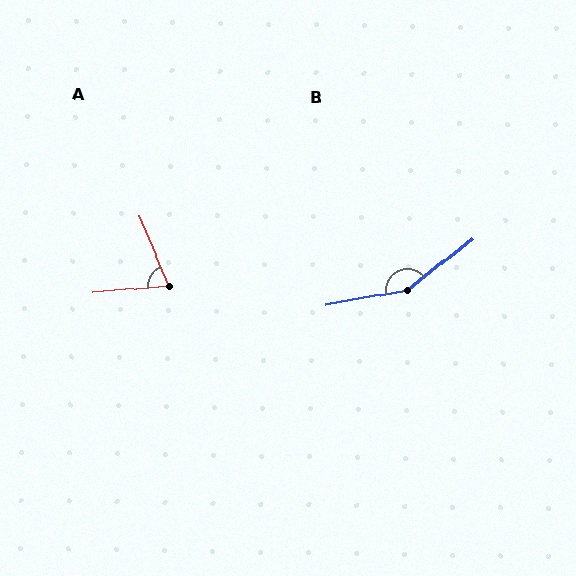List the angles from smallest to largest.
A (73°), B (151°).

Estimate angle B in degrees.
Approximately 151 degrees.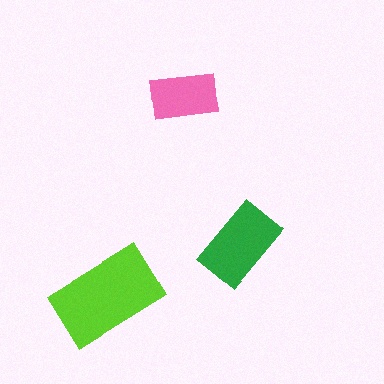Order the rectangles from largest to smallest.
the lime one, the green one, the pink one.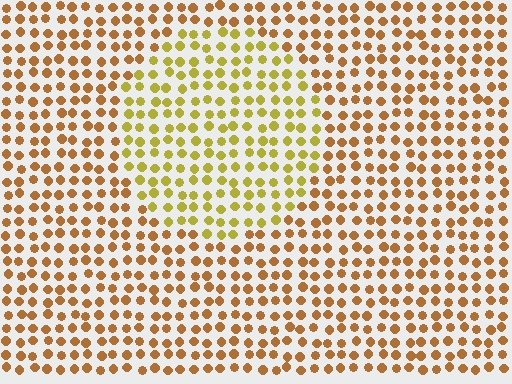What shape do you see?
I see a circle.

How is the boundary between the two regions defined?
The boundary is defined purely by a slight shift in hue (about 31 degrees). Spacing, size, and orientation are identical on both sides.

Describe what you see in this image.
The image is filled with small brown elements in a uniform arrangement. A circle-shaped region is visible where the elements are tinted to a slightly different hue, forming a subtle color boundary.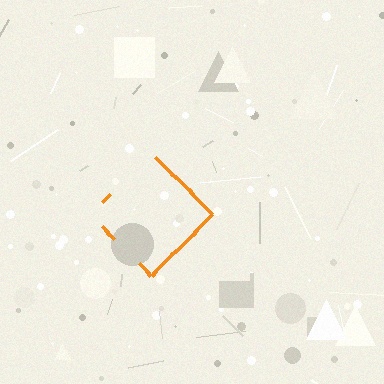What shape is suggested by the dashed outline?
The dashed outline suggests a diamond.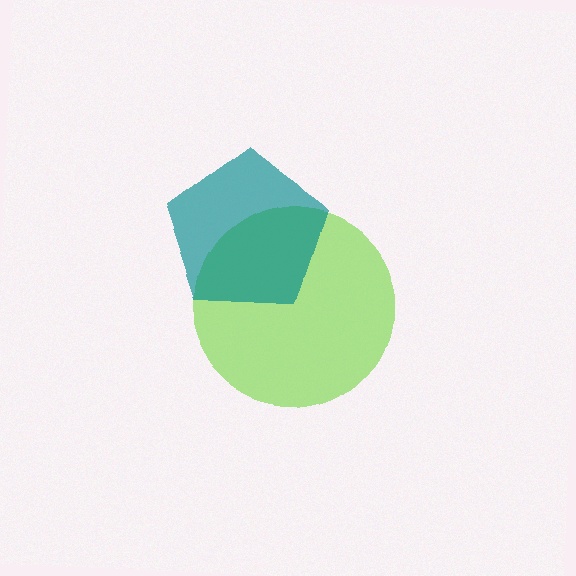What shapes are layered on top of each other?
The layered shapes are: a lime circle, a teal pentagon.